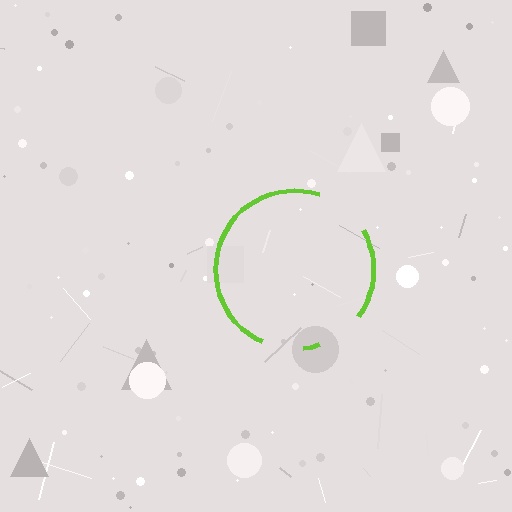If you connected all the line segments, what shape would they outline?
They would outline a circle.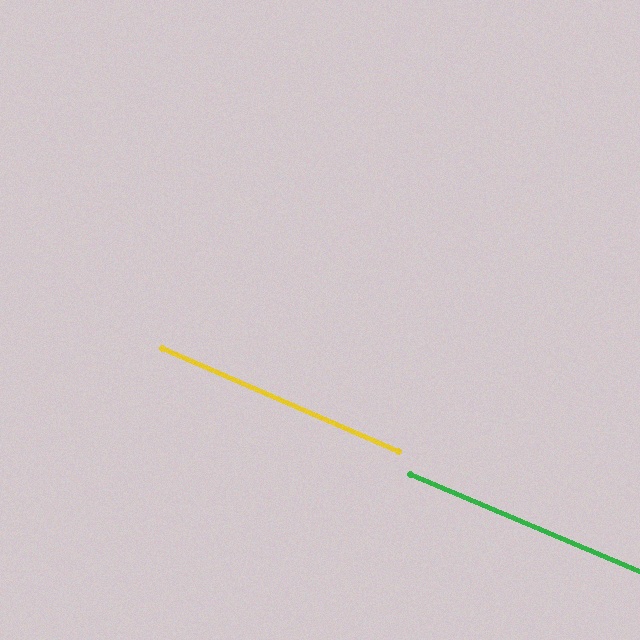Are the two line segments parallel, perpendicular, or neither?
Parallel — their directions differ by only 0.7°.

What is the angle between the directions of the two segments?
Approximately 1 degree.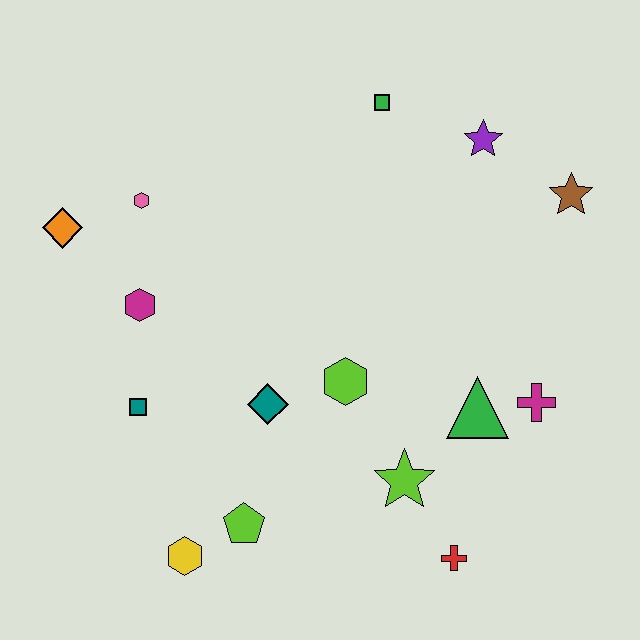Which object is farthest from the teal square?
The brown star is farthest from the teal square.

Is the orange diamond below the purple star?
Yes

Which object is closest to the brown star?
The purple star is closest to the brown star.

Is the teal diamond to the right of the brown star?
No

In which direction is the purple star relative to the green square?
The purple star is to the right of the green square.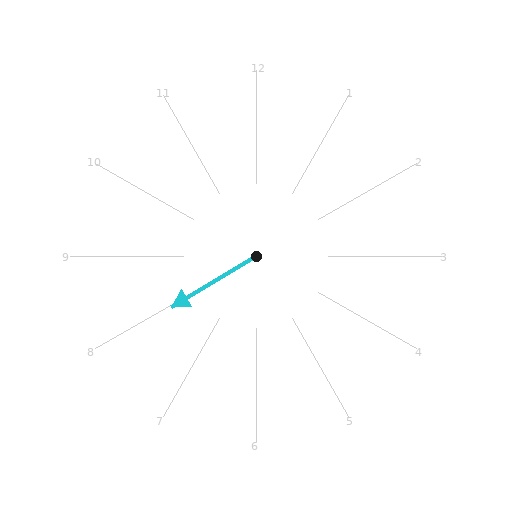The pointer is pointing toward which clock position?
Roughly 8 o'clock.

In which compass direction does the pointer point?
Southwest.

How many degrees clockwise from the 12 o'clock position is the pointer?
Approximately 239 degrees.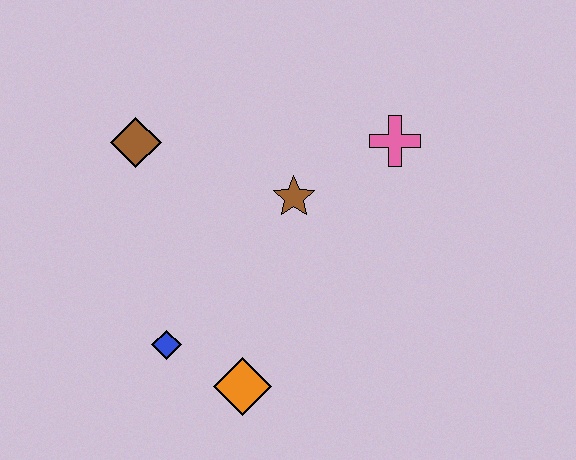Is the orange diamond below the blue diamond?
Yes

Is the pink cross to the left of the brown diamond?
No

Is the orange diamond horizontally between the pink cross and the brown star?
No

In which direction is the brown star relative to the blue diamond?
The brown star is above the blue diamond.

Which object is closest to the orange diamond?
The blue diamond is closest to the orange diamond.